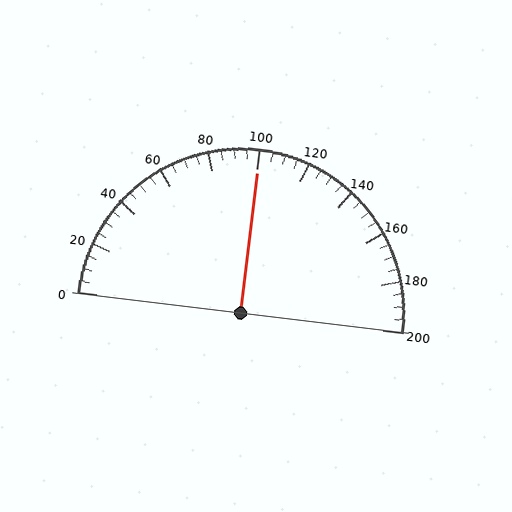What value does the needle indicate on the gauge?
The needle indicates approximately 100.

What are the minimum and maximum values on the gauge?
The gauge ranges from 0 to 200.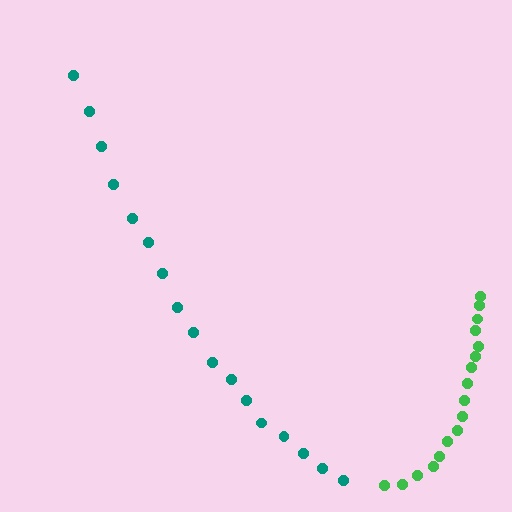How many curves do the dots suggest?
There are 2 distinct paths.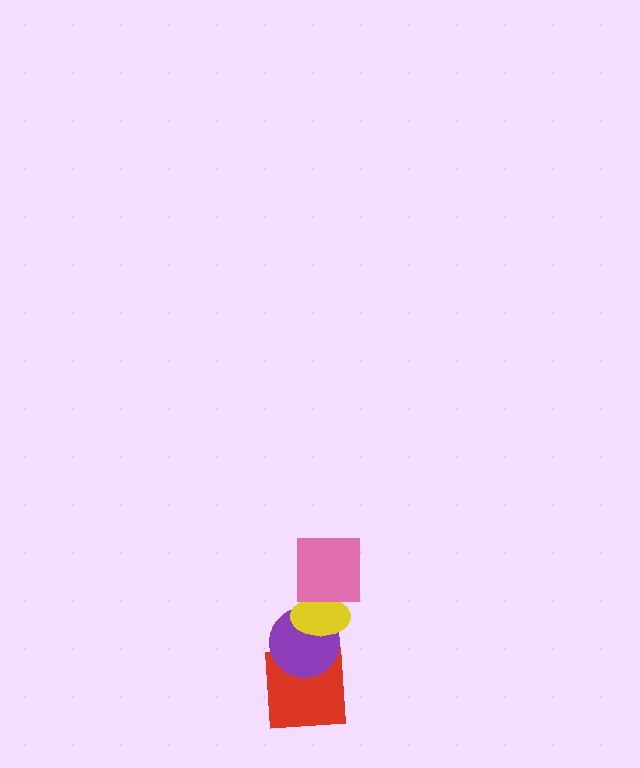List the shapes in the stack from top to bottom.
From top to bottom: the pink square, the yellow ellipse, the purple circle, the red square.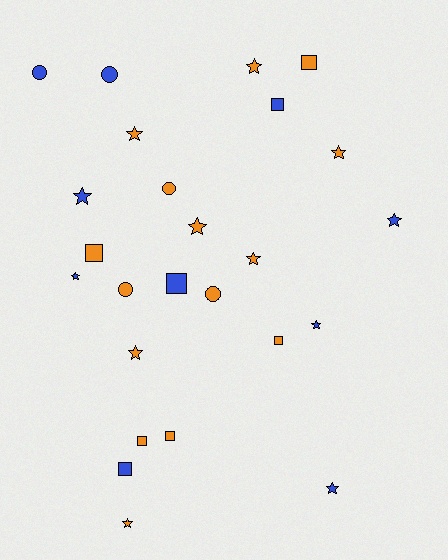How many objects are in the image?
There are 25 objects.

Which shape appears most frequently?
Star, with 12 objects.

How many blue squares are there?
There are 3 blue squares.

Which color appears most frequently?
Orange, with 15 objects.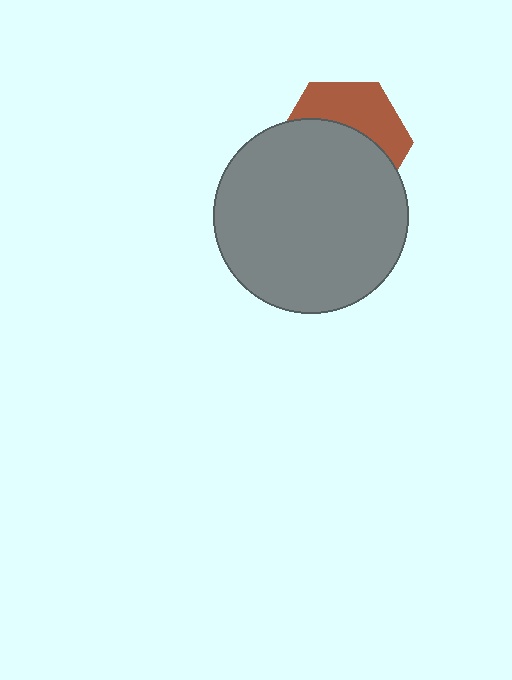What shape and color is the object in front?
The object in front is a gray circle.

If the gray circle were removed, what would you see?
You would see the complete brown hexagon.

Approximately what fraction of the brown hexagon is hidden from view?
Roughly 60% of the brown hexagon is hidden behind the gray circle.